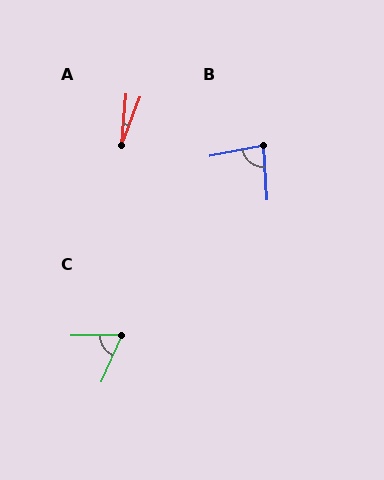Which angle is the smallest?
A, at approximately 16 degrees.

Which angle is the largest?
B, at approximately 83 degrees.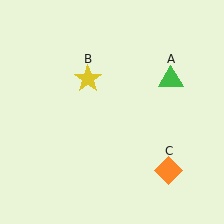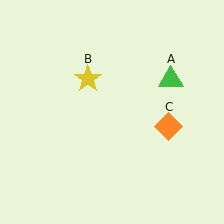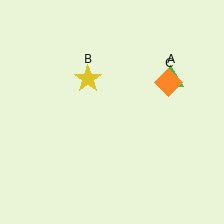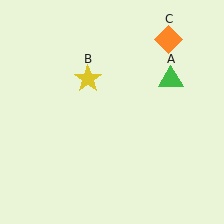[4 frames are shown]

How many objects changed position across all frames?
1 object changed position: orange diamond (object C).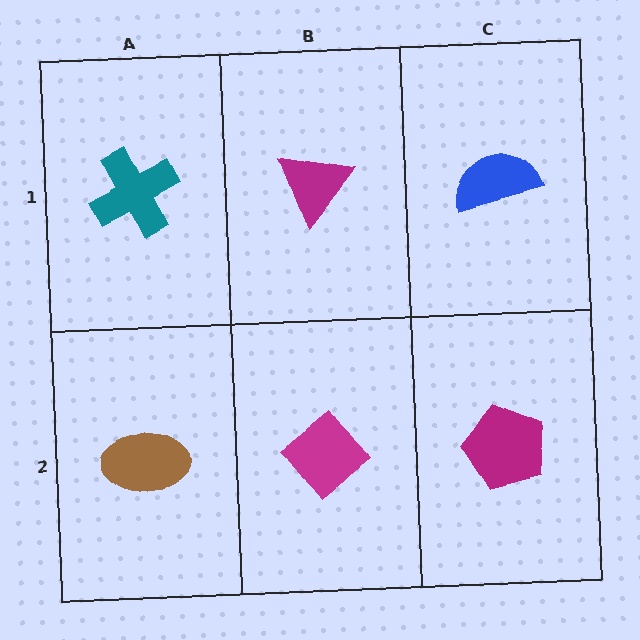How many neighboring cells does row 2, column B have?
3.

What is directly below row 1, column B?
A magenta diamond.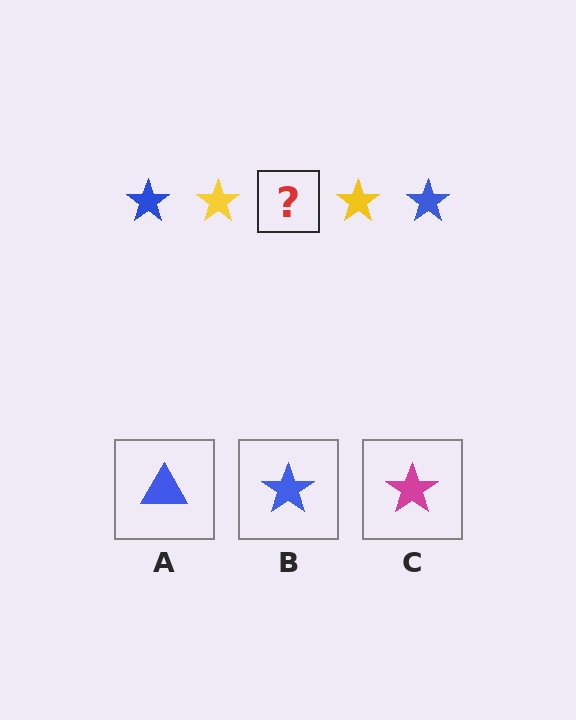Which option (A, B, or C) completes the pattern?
B.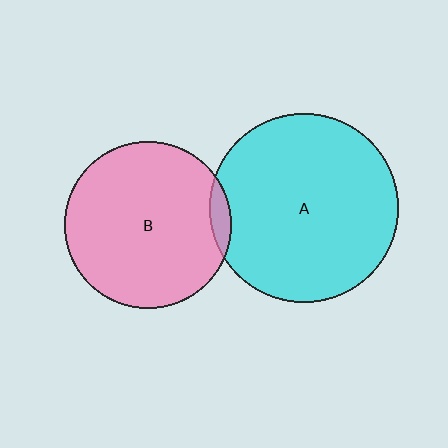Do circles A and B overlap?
Yes.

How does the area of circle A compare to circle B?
Approximately 1.3 times.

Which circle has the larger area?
Circle A (cyan).